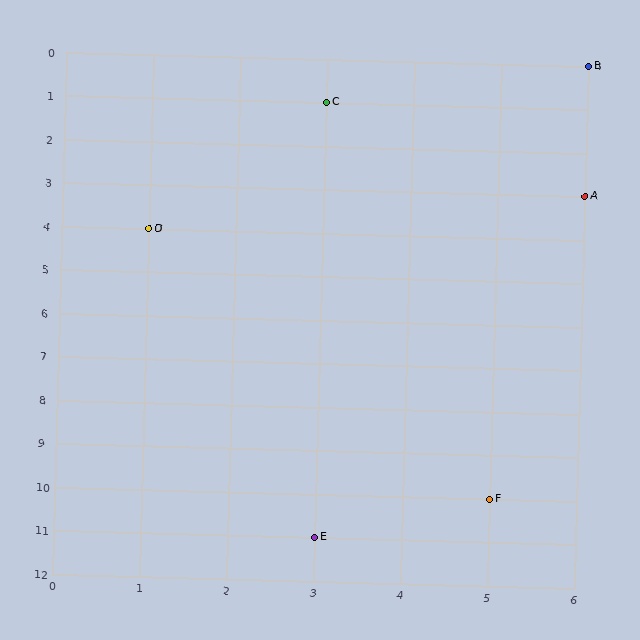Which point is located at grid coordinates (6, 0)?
Point B is at (6, 0).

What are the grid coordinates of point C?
Point C is at grid coordinates (3, 1).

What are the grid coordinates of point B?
Point B is at grid coordinates (6, 0).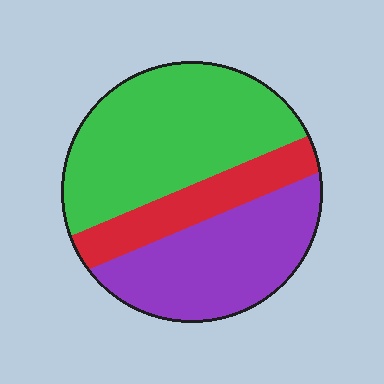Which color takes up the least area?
Red, at roughly 20%.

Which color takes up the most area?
Green, at roughly 45%.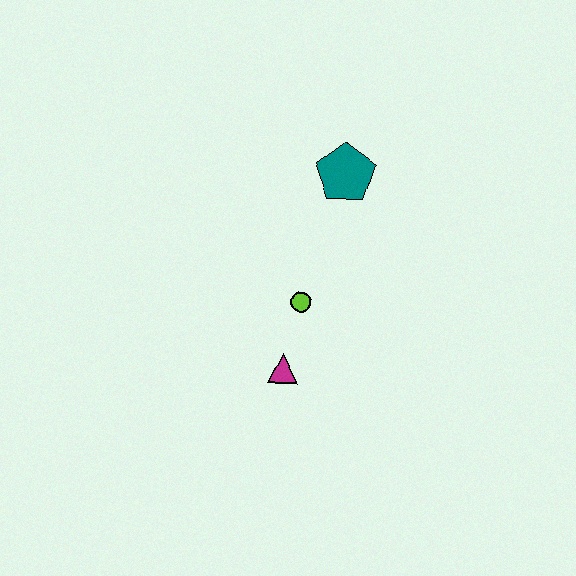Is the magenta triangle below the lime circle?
Yes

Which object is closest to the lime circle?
The magenta triangle is closest to the lime circle.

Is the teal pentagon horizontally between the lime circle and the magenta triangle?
No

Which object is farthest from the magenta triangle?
The teal pentagon is farthest from the magenta triangle.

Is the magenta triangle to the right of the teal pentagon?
No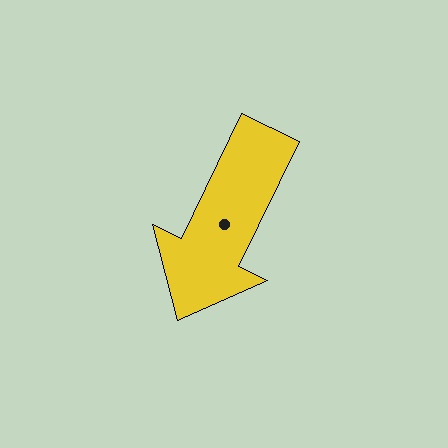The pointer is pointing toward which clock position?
Roughly 7 o'clock.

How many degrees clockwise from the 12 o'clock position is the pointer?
Approximately 206 degrees.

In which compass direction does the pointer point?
Southwest.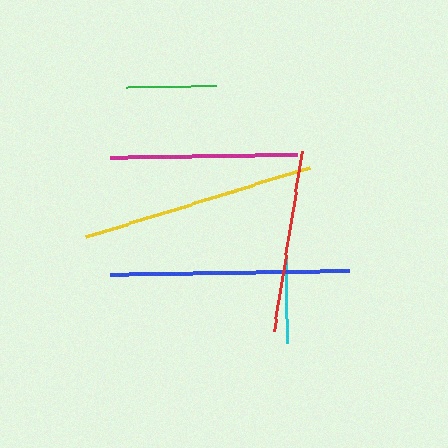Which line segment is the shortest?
The cyan line is the shortest at approximately 89 pixels.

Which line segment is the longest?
The blue line is the longest at approximately 239 pixels.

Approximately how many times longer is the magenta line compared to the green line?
The magenta line is approximately 2.1 times the length of the green line.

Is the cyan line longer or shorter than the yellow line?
The yellow line is longer than the cyan line.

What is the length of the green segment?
The green segment is approximately 91 pixels long.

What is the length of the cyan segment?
The cyan segment is approximately 89 pixels long.